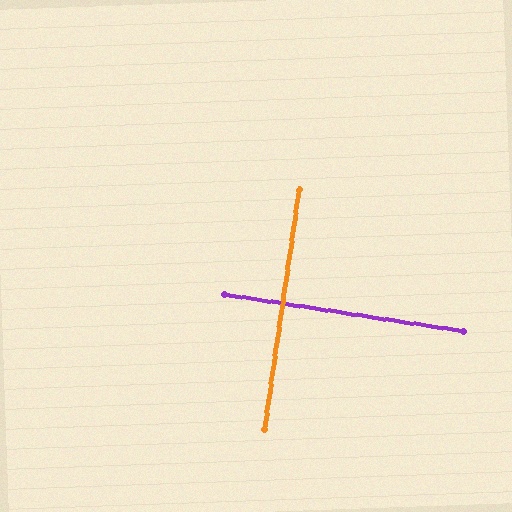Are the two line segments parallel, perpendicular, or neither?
Perpendicular — they meet at approximately 90°.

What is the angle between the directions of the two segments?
Approximately 90 degrees.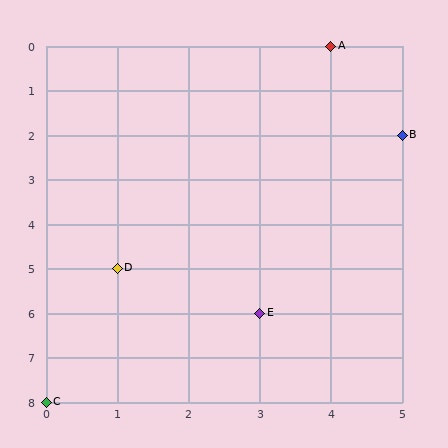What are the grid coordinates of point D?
Point D is at grid coordinates (1, 5).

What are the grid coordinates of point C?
Point C is at grid coordinates (0, 8).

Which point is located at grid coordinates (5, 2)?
Point B is at (5, 2).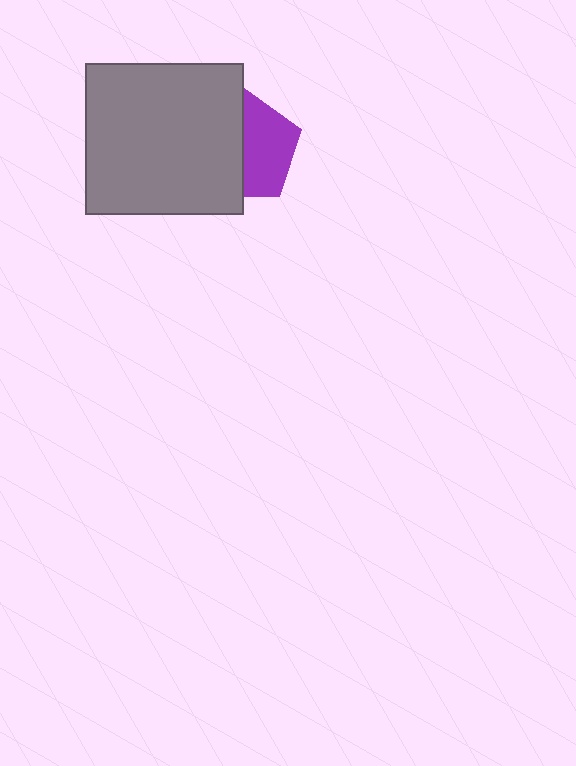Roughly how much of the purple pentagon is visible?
About half of it is visible (roughly 51%).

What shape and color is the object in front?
The object in front is a gray rectangle.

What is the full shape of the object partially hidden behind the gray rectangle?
The partially hidden object is a purple pentagon.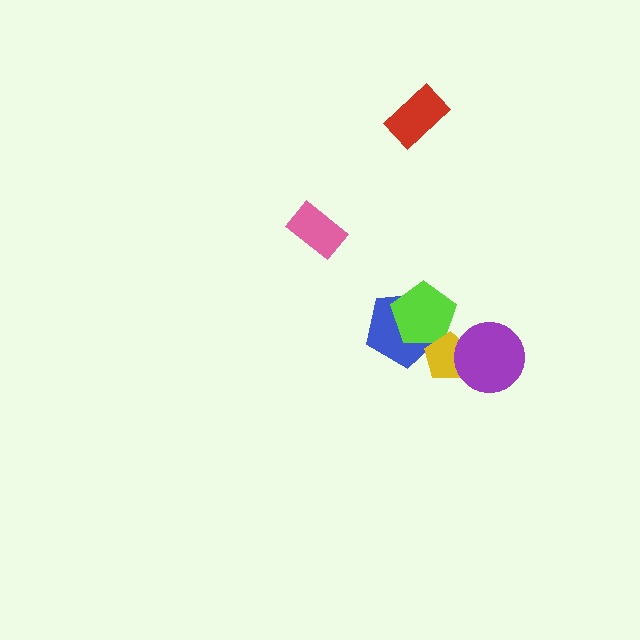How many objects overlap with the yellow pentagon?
3 objects overlap with the yellow pentagon.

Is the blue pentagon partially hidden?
Yes, it is partially covered by another shape.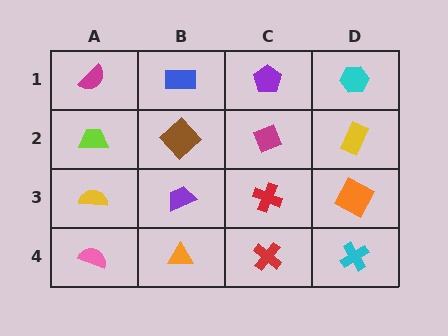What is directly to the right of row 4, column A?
An orange triangle.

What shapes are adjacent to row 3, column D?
A yellow rectangle (row 2, column D), a cyan cross (row 4, column D), a red cross (row 3, column C).